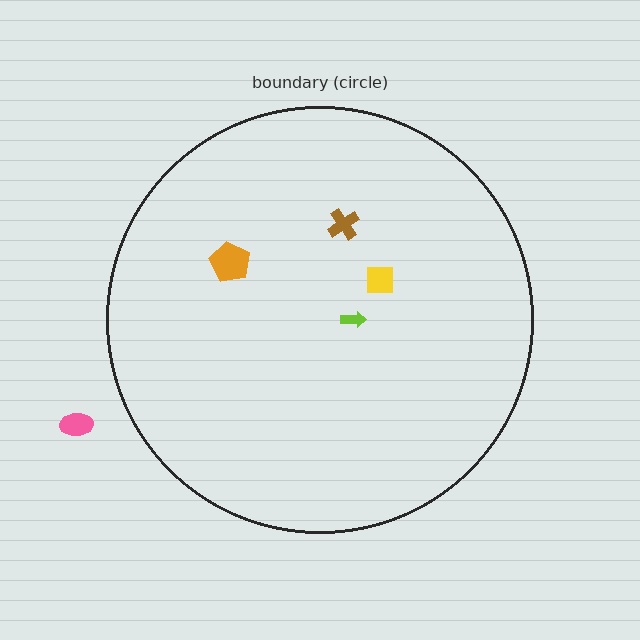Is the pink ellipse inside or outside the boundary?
Outside.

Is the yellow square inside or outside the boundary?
Inside.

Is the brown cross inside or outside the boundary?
Inside.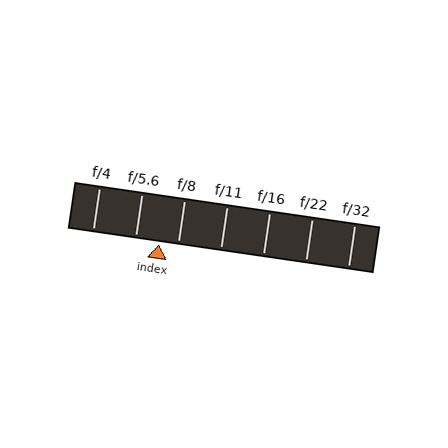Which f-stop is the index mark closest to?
The index mark is closest to f/8.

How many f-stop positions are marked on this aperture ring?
There are 7 f-stop positions marked.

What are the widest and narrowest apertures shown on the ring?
The widest aperture shown is f/4 and the narrowest is f/32.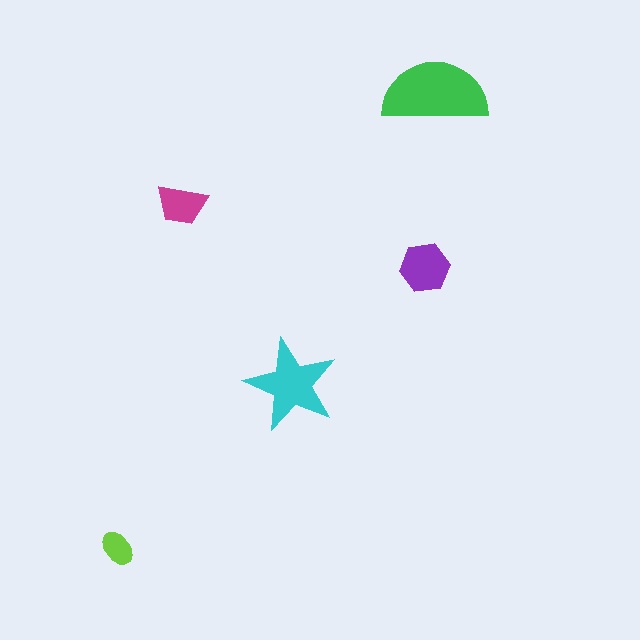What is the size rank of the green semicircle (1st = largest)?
1st.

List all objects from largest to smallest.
The green semicircle, the cyan star, the purple hexagon, the magenta trapezoid, the lime ellipse.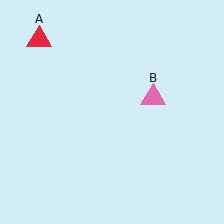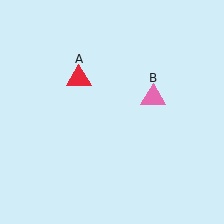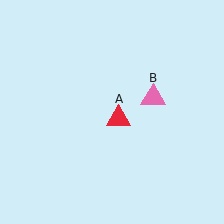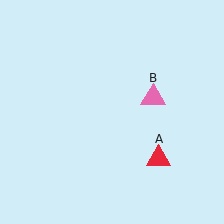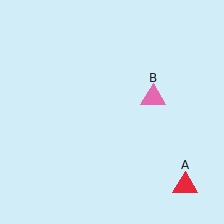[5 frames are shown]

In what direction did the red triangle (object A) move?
The red triangle (object A) moved down and to the right.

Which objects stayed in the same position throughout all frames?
Pink triangle (object B) remained stationary.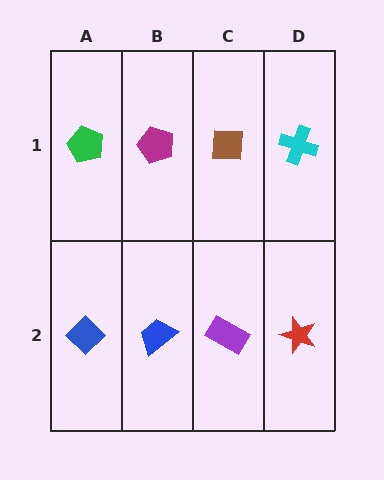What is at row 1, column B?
A magenta pentagon.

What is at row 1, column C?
A brown square.